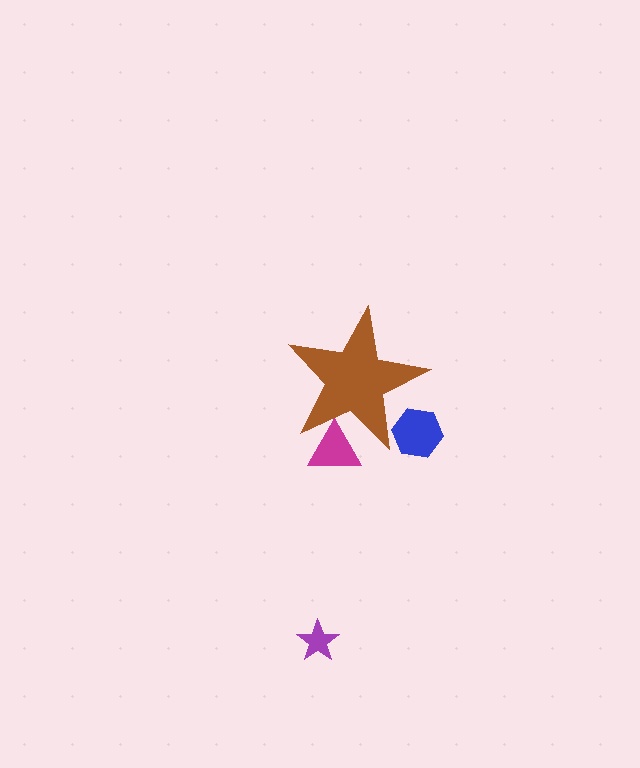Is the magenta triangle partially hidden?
Yes, the magenta triangle is partially hidden behind the brown star.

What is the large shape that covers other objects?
A brown star.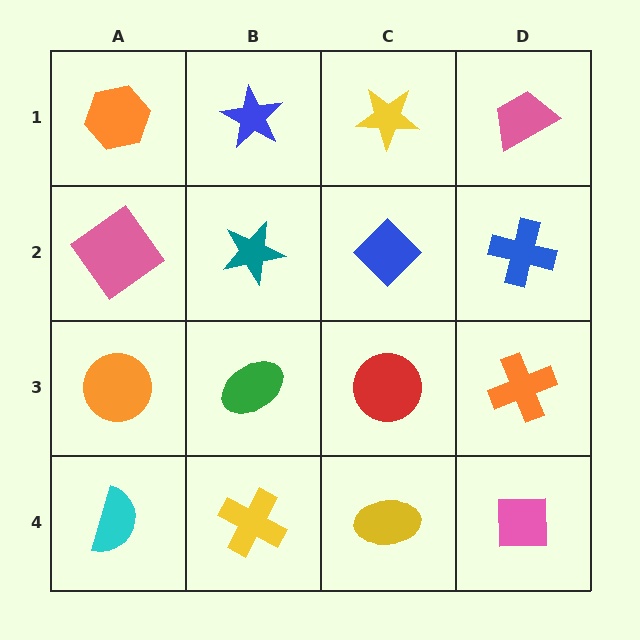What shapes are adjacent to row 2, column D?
A pink trapezoid (row 1, column D), an orange cross (row 3, column D), a blue diamond (row 2, column C).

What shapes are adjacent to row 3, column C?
A blue diamond (row 2, column C), a yellow ellipse (row 4, column C), a green ellipse (row 3, column B), an orange cross (row 3, column D).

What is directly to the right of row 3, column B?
A red circle.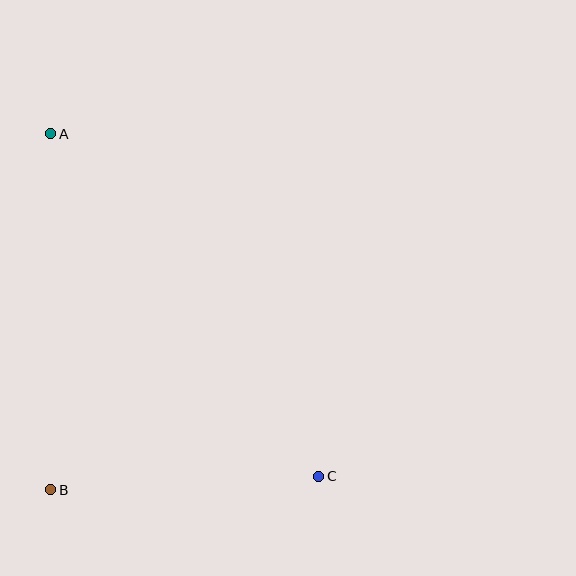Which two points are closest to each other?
Points B and C are closest to each other.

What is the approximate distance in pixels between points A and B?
The distance between A and B is approximately 356 pixels.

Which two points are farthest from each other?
Points A and C are farthest from each other.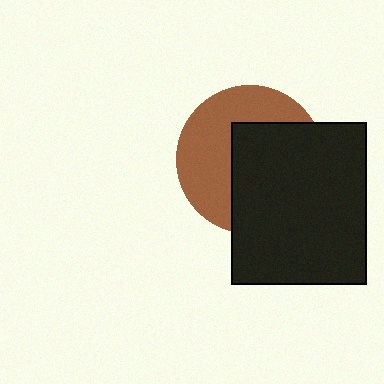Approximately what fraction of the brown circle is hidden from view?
Roughly 52% of the brown circle is hidden behind the black rectangle.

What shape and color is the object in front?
The object in front is a black rectangle.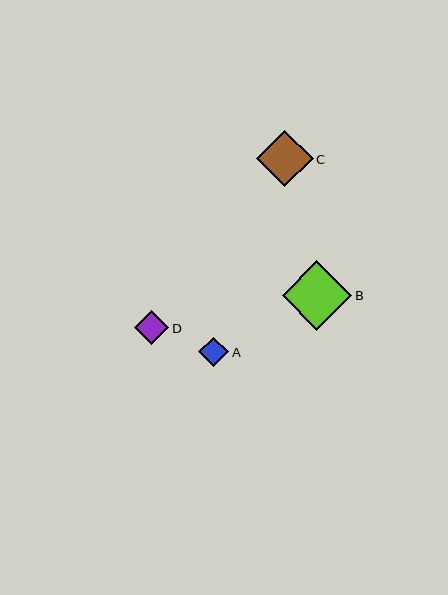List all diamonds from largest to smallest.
From largest to smallest: B, C, D, A.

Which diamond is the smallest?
Diamond A is the smallest with a size of approximately 30 pixels.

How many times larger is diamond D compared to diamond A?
Diamond D is approximately 1.2 times the size of diamond A.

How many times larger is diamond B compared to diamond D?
Diamond B is approximately 2.0 times the size of diamond D.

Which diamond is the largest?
Diamond B is the largest with a size of approximately 70 pixels.